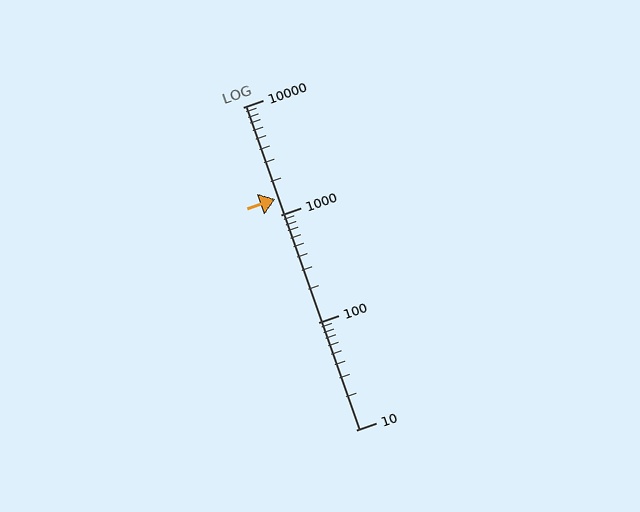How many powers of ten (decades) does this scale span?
The scale spans 3 decades, from 10 to 10000.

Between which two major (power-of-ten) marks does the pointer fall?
The pointer is between 1000 and 10000.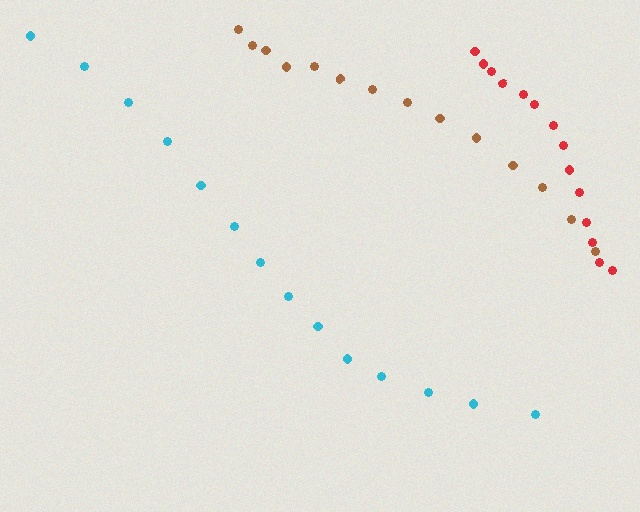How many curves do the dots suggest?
There are 3 distinct paths.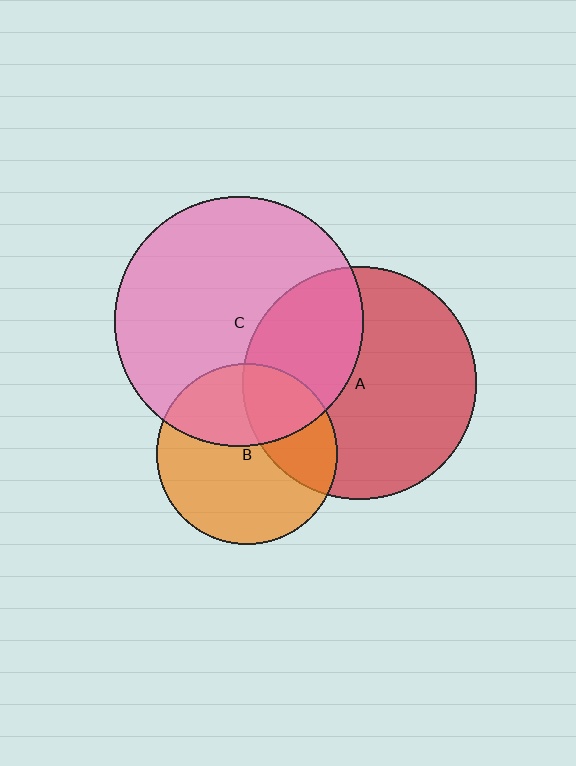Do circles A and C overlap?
Yes.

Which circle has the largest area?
Circle C (pink).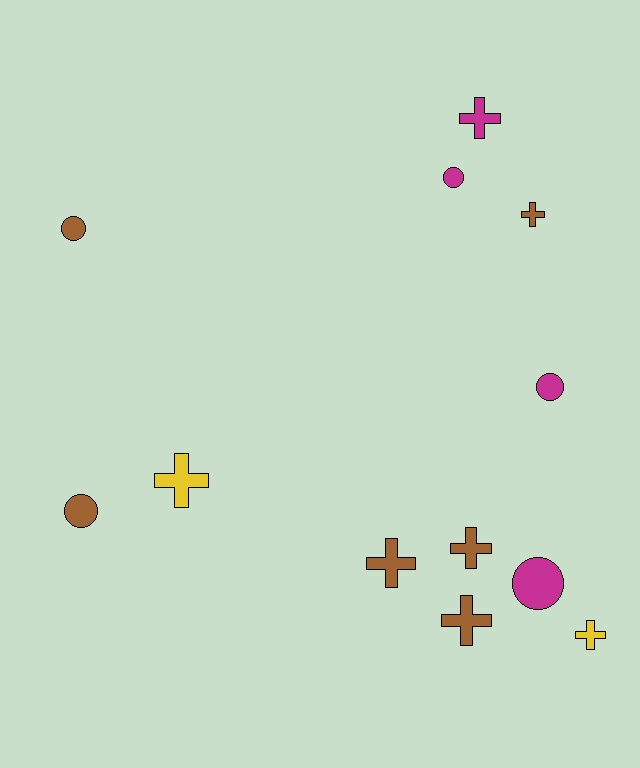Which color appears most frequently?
Brown, with 6 objects.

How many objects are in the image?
There are 12 objects.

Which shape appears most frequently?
Cross, with 7 objects.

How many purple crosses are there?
There are no purple crosses.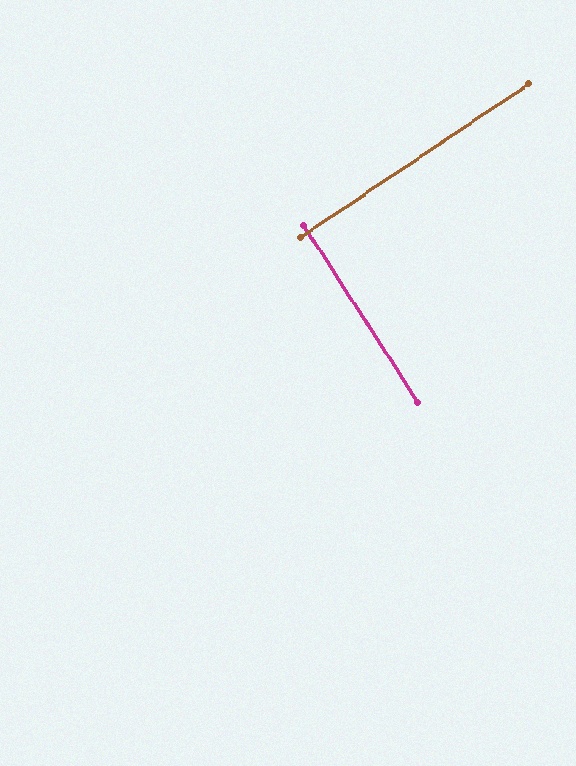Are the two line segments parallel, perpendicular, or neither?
Perpendicular — they meet at approximately 89°.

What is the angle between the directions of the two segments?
Approximately 89 degrees.